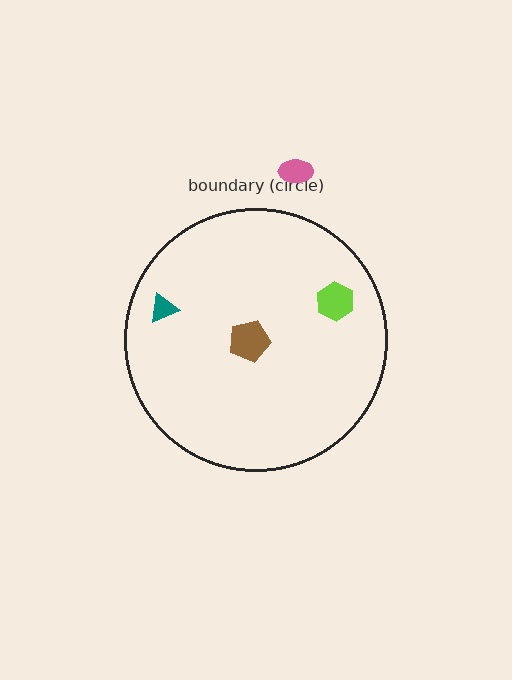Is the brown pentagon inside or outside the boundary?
Inside.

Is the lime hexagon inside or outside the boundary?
Inside.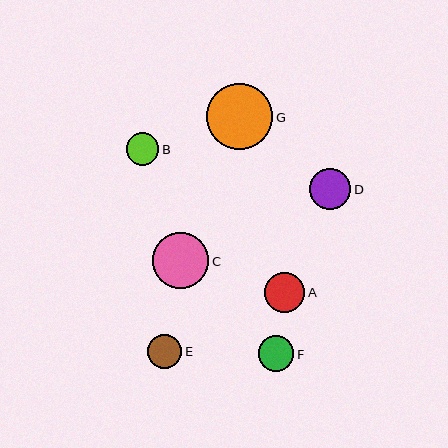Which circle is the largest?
Circle G is the largest with a size of approximately 66 pixels.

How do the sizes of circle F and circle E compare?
Circle F and circle E are approximately the same size.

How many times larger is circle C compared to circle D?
Circle C is approximately 1.4 times the size of circle D.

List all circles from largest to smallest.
From largest to smallest: G, C, D, A, F, E, B.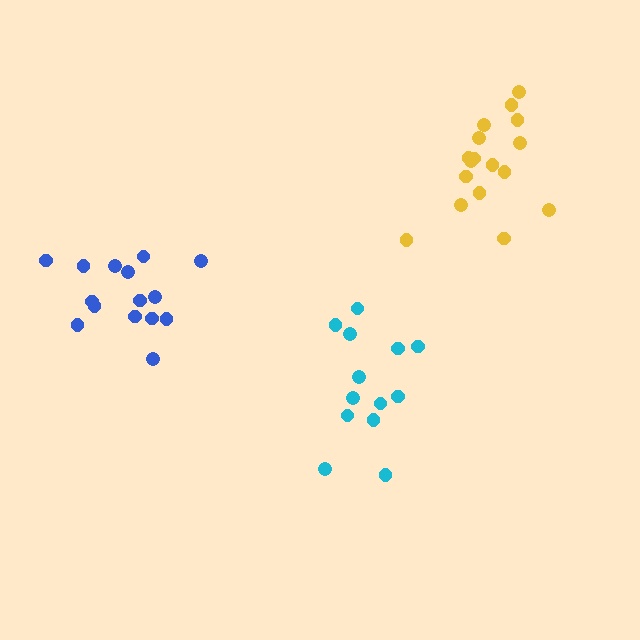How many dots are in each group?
Group 1: 13 dots, Group 2: 15 dots, Group 3: 17 dots (45 total).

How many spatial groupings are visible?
There are 3 spatial groupings.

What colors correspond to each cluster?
The clusters are colored: cyan, blue, yellow.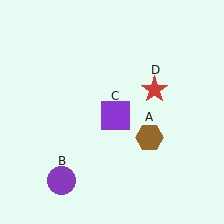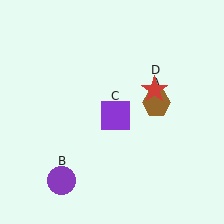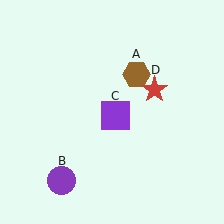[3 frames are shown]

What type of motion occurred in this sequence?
The brown hexagon (object A) rotated counterclockwise around the center of the scene.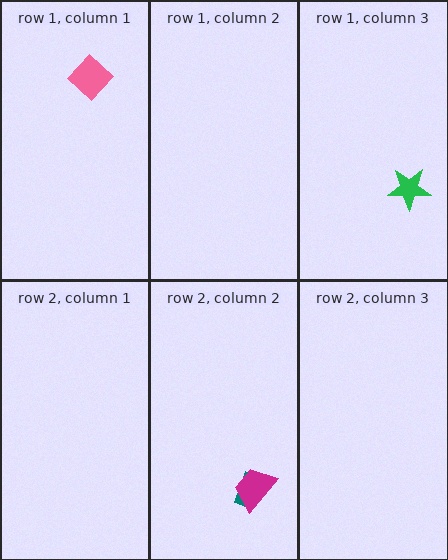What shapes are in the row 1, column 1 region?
The pink diamond.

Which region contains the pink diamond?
The row 1, column 1 region.